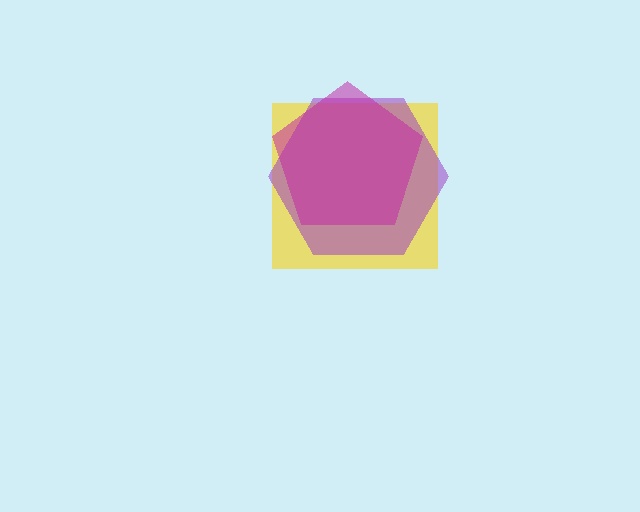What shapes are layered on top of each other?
The layered shapes are: a yellow square, a purple hexagon, a magenta pentagon.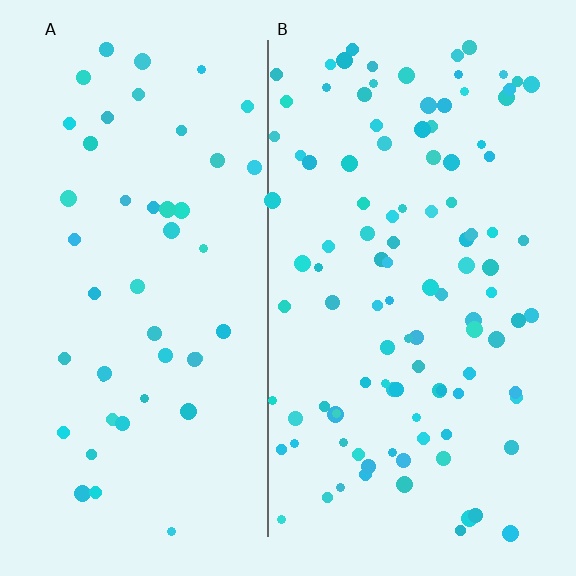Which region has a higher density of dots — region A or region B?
B (the right).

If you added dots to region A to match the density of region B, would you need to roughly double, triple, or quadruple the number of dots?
Approximately double.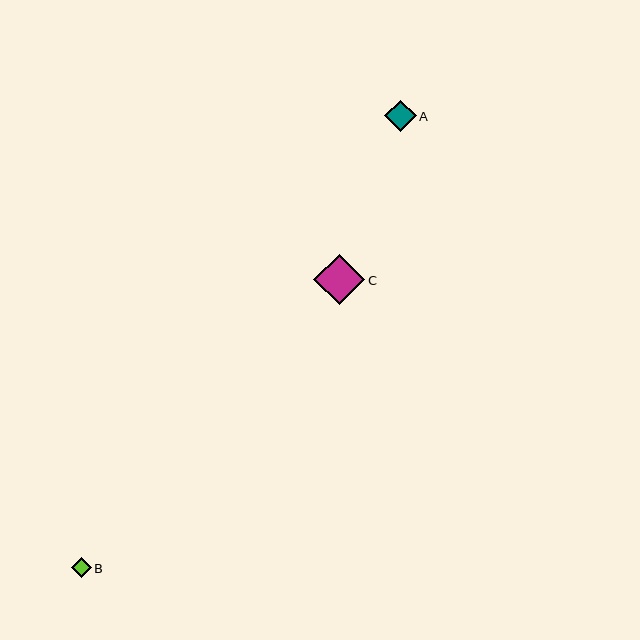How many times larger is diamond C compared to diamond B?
Diamond C is approximately 2.5 times the size of diamond B.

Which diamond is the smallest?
Diamond B is the smallest with a size of approximately 20 pixels.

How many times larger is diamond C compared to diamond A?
Diamond C is approximately 1.6 times the size of diamond A.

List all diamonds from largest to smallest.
From largest to smallest: C, A, B.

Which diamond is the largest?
Diamond C is the largest with a size of approximately 51 pixels.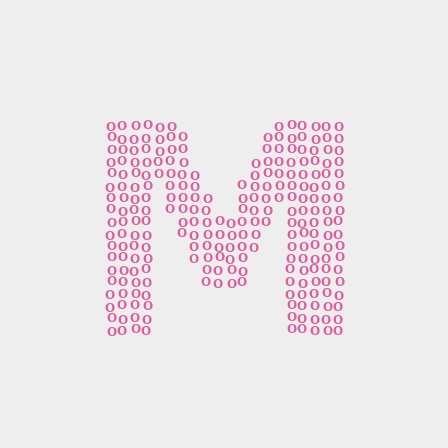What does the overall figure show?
The overall figure shows the letter M.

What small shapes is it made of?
It is made of small letter O's.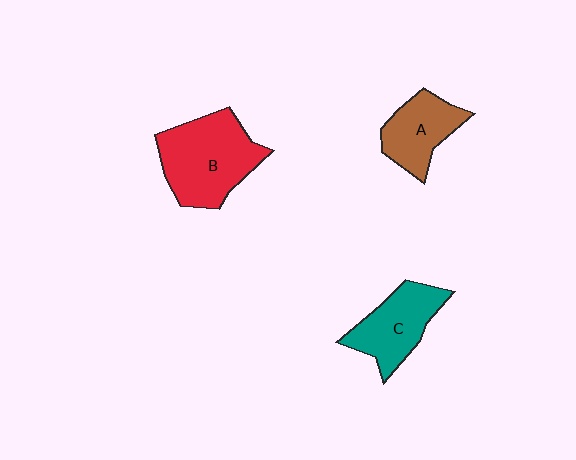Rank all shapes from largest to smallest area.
From largest to smallest: B (red), C (teal), A (brown).